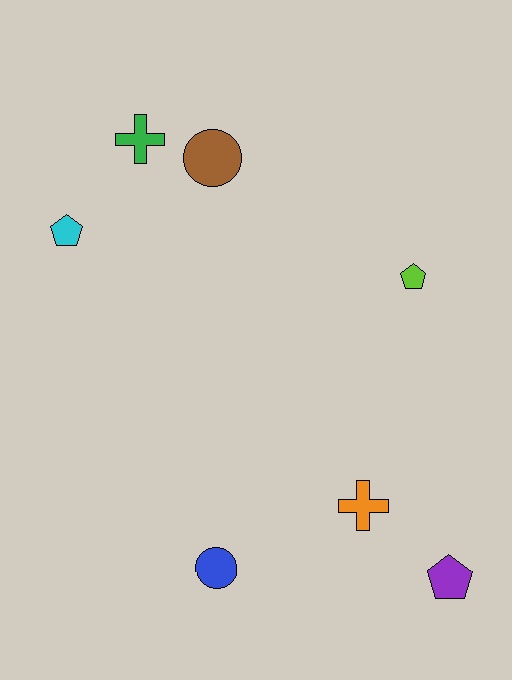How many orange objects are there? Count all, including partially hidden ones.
There is 1 orange object.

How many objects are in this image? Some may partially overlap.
There are 7 objects.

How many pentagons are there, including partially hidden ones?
There are 3 pentagons.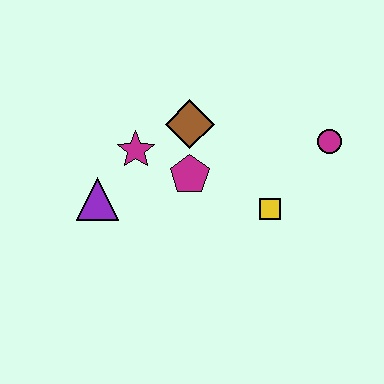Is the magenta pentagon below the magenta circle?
Yes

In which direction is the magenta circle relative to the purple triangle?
The magenta circle is to the right of the purple triangle.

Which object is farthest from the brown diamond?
The magenta circle is farthest from the brown diamond.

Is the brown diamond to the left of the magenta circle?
Yes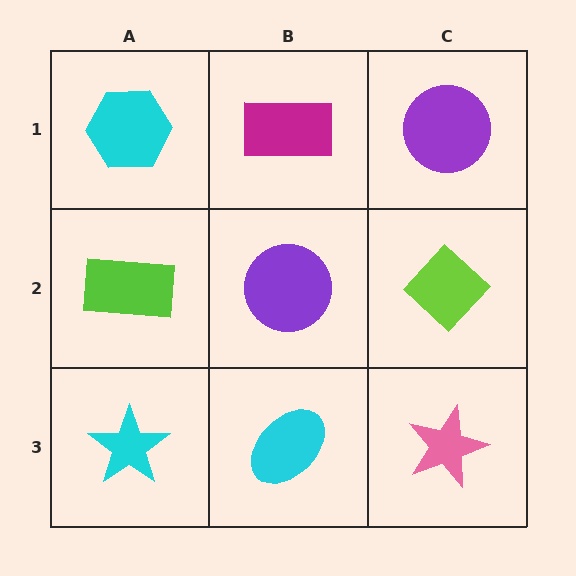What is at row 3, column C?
A pink star.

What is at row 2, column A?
A lime rectangle.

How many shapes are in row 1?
3 shapes.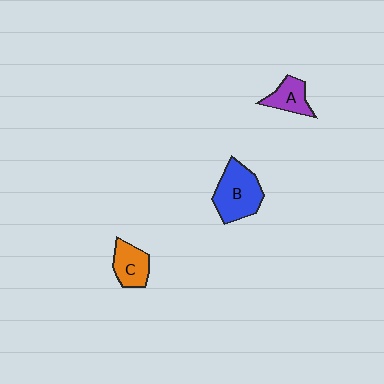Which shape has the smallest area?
Shape A (purple).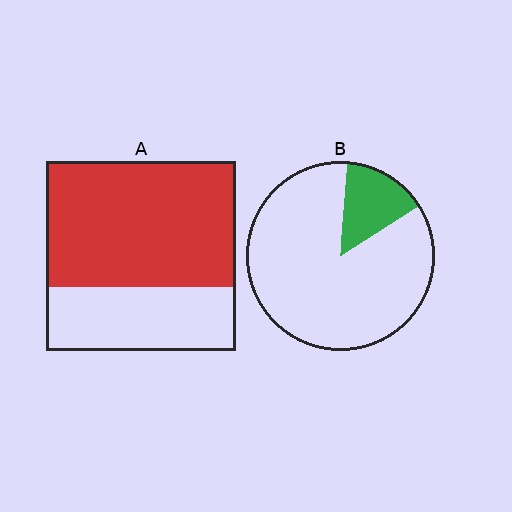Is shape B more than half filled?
No.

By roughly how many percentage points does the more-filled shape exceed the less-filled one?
By roughly 50 percentage points (A over B).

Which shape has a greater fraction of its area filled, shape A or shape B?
Shape A.